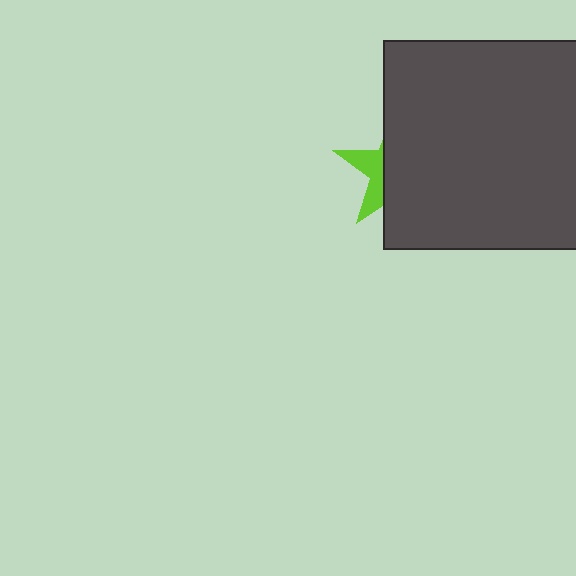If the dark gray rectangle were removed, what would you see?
You would see the complete lime star.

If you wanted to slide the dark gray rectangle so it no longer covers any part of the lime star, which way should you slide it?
Slide it right — that is the most direct way to separate the two shapes.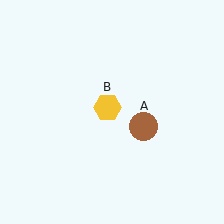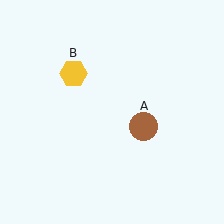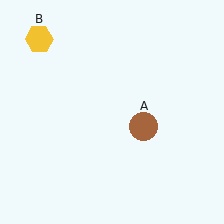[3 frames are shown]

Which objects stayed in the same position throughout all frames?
Brown circle (object A) remained stationary.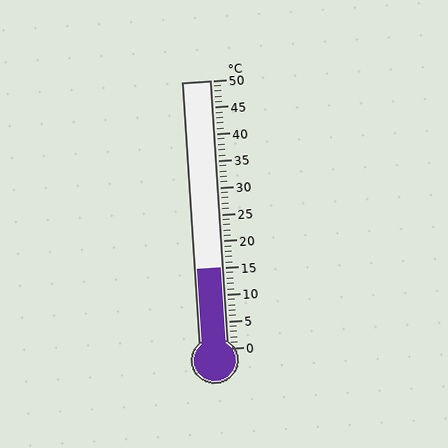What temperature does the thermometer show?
The thermometer shows approximately 15°C.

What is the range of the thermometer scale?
The thermometer scale ranges from 0°C to 50°C.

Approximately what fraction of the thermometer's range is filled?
The thermometer is filled to approximately 30% of its range.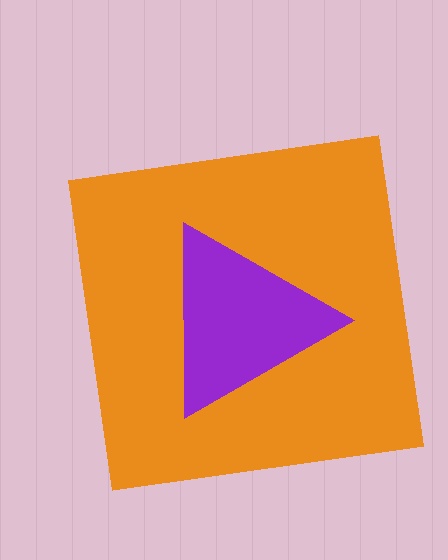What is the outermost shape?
The orange square.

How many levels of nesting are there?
2.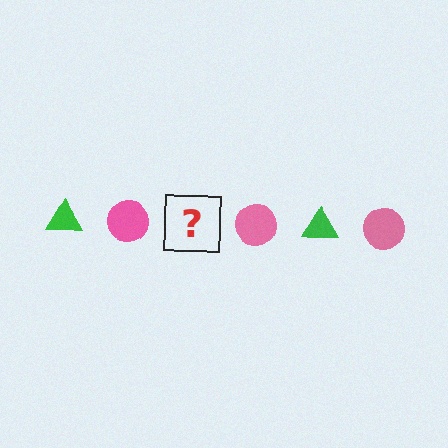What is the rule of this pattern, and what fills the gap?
The rule is that the pattern alternates between green triangle and pink circle. The gap should be filled with a green triangle.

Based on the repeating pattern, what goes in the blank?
The blank should be a green triangle.